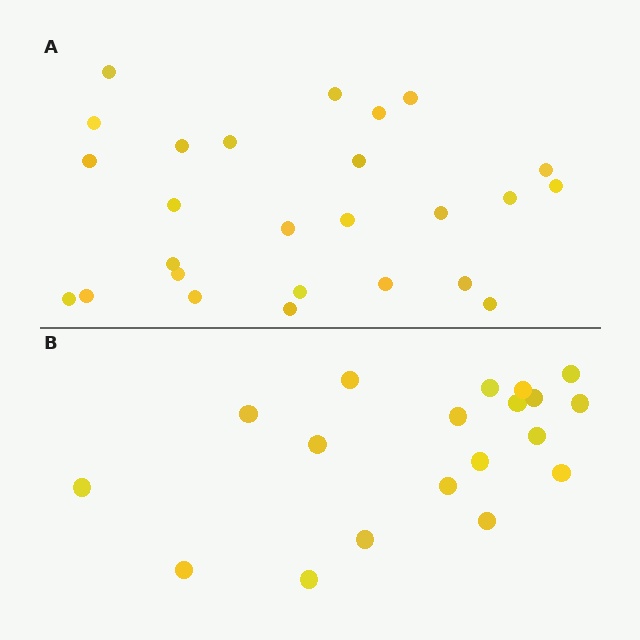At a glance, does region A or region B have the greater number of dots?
Region A (the top region) has more dots.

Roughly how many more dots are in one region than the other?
Region A has roughly 8 or so more dots than region B.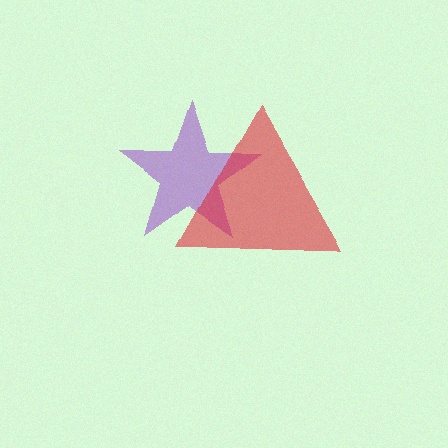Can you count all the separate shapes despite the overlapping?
Yes, there are 2 separate shapes.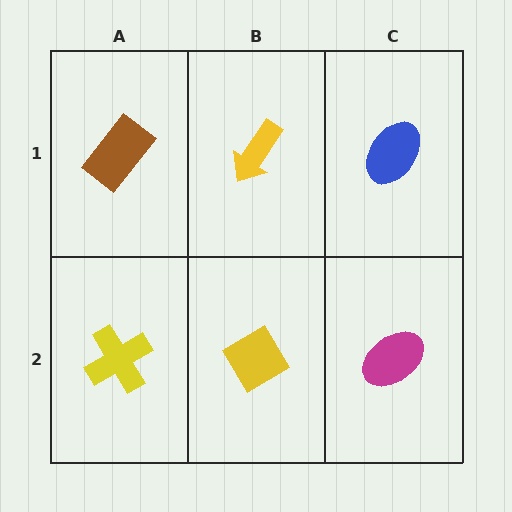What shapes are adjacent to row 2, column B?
A yellow arrow (row 1, column B), a yellow cross (row 2, column A), a magenta ellipse (row 2, column C).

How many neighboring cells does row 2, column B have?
3.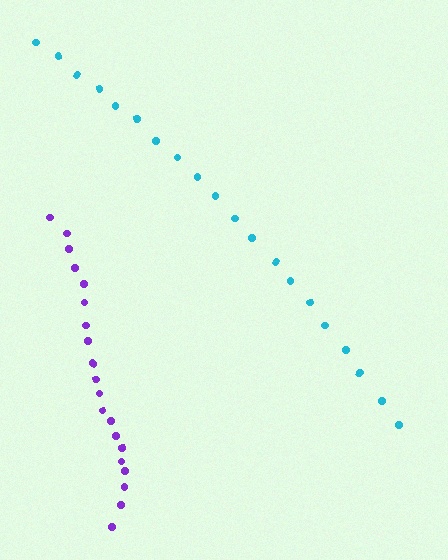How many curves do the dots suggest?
There are 2 distinct paths.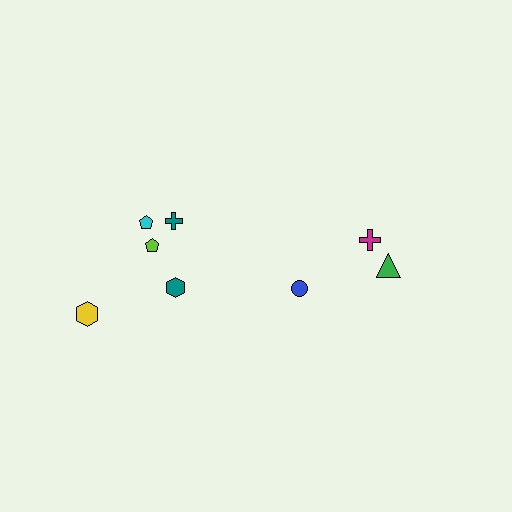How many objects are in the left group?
There are 5 objects.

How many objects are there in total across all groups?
There are 8 objects.